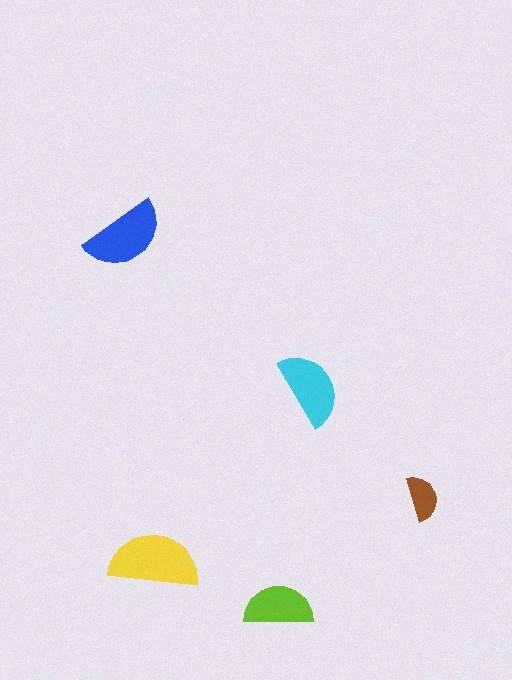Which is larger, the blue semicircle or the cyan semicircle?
The blue one.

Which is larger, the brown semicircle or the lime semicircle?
The lime one.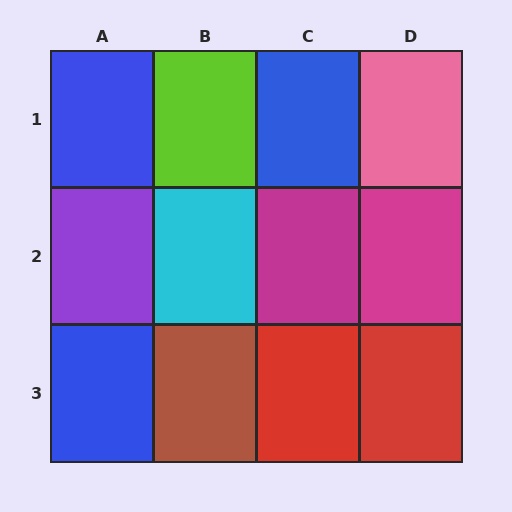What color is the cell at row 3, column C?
Red.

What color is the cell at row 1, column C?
Blue.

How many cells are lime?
1 cell is lime.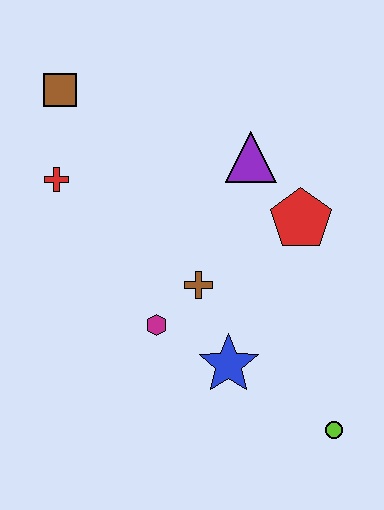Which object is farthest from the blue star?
The brown square is farthest from the blue star.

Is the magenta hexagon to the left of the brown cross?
Yes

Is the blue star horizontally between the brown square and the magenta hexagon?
No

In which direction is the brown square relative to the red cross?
The brown square is above the red cross.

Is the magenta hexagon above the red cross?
No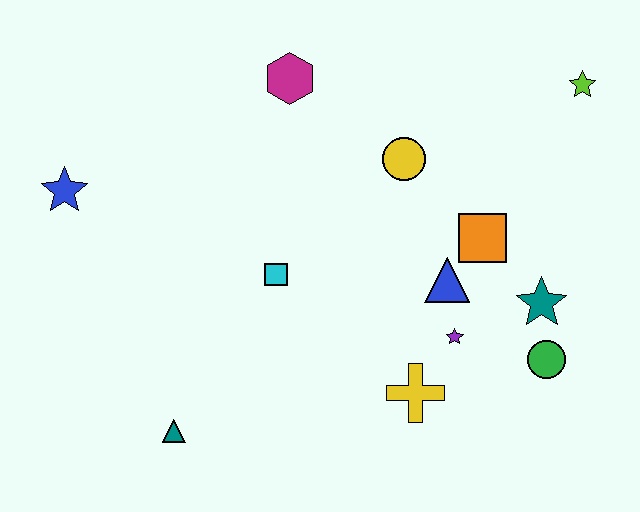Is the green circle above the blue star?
No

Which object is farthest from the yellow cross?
The blue star is farthest from the yellow cross.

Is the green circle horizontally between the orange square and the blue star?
No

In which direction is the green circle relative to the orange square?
The green circle is below the orange square.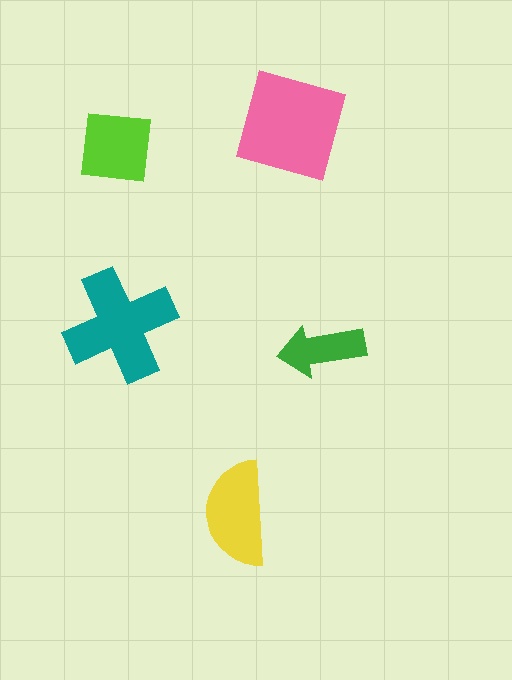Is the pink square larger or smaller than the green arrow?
Larger.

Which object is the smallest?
The green arrow.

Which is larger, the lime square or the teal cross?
The teal cross.